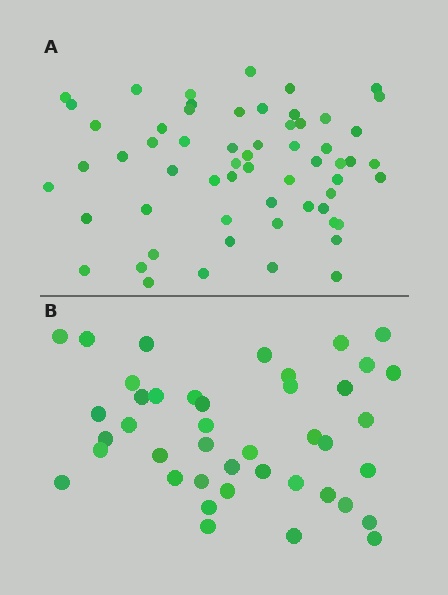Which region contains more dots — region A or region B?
Region A (the top region) has more dots.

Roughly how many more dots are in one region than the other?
Region A has approximately 20 more dots than region B.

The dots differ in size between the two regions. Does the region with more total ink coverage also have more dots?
No. Region B has more total ink coverage because its dots are larger, but region A actually contains more individual dots. Total area can be misleading — the number of items is what matters here.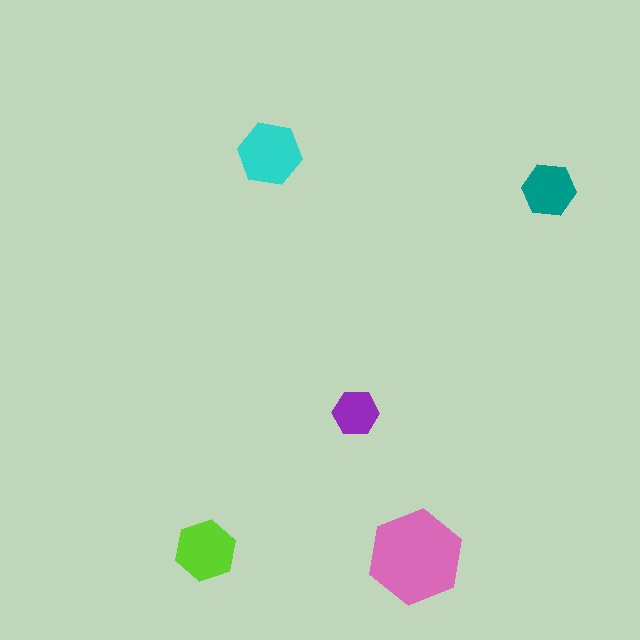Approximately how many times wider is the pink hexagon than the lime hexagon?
About 1.5 times wider.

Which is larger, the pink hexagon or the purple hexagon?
The pink one.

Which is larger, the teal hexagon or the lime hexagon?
The lime one.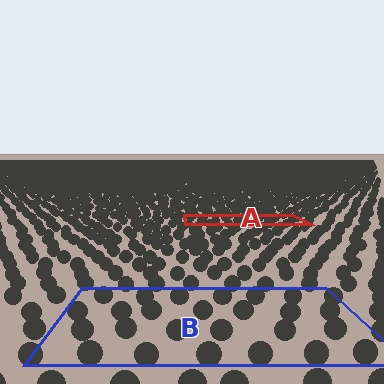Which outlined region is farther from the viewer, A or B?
Region A is farther from the viewer — the texture elements inside it appear smaller and more densely packed.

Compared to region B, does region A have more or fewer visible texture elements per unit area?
Region A has more texture elements per unit area — they are packed more densely because it is farther away.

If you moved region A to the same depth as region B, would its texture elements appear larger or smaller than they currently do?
They would appear larger. At a closer depth, the same texture elements are projected at a bigger on-screen size.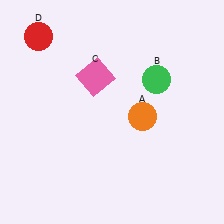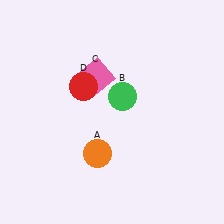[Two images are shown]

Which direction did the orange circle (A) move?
The orange circle (A) moved left.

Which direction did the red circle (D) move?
The red circle (D) moved down.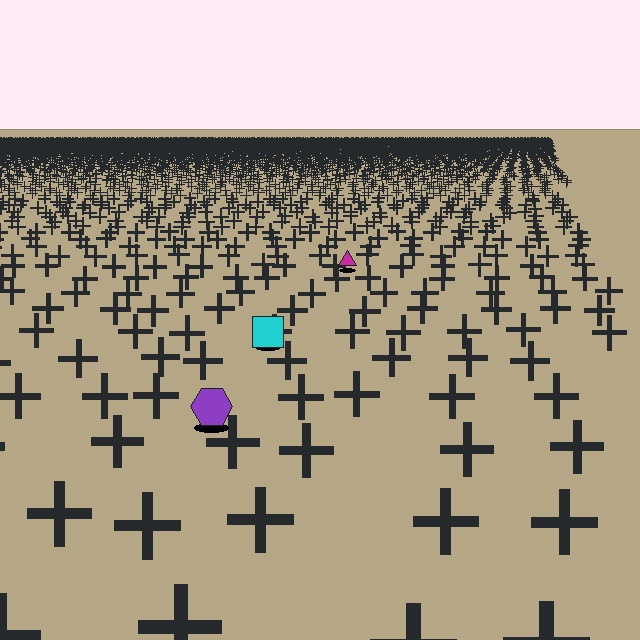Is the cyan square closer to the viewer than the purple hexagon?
No. The purple hexagon is closer — you can tell from the texture gradient: the ground texture is coarser near it.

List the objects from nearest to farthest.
From nearest to farthest: the purple hexagon, the cyan square, the magenta triangle.